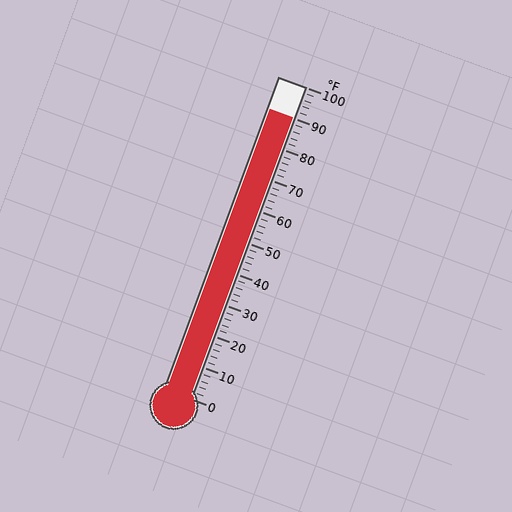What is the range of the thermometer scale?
The thermometer scale ranges from 0°F to 100°F.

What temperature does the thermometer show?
The thermometer shows approximately 90°F.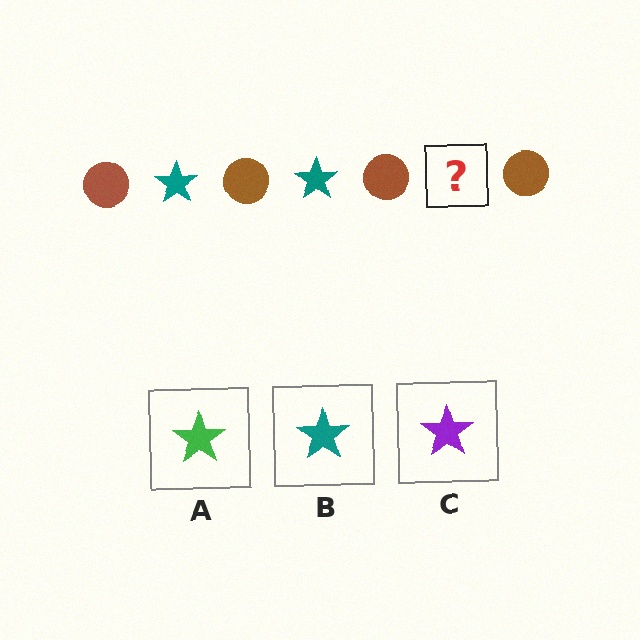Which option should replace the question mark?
Option B.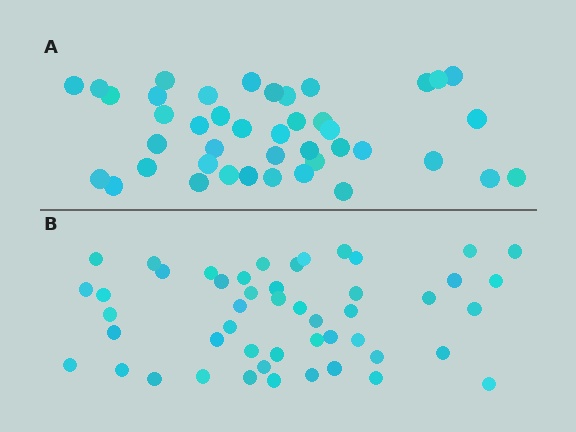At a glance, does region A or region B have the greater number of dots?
Region B (the bottom region) has more dots.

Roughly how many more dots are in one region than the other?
Region B has roughly 8 or so more dots than region A.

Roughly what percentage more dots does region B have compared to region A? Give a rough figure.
About 15% more.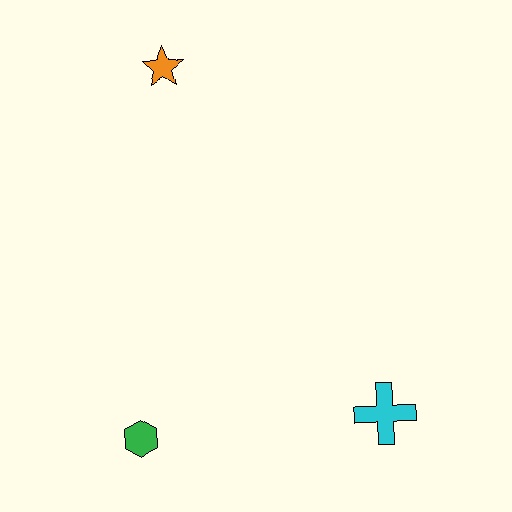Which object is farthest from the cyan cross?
The orange star is farthest from the cyan cross.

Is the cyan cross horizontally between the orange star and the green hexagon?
No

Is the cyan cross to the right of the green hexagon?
Yes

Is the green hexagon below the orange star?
Yes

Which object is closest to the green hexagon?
The cyan cross is closest to the green hexagon.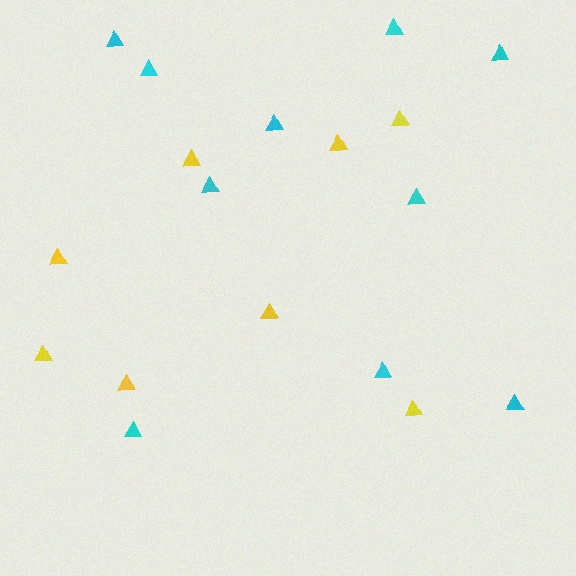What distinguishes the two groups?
There are 2 groups: one group of yellow triangles (8) and one group of cyan triangles (10).